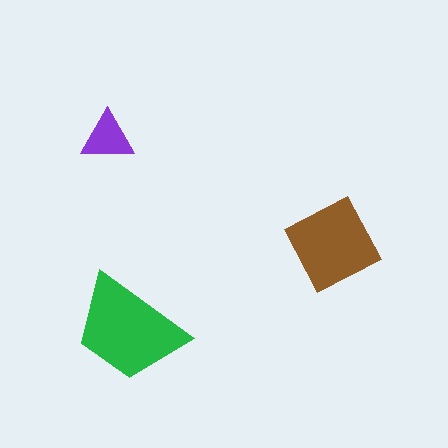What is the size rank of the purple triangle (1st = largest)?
3rd.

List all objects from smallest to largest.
The purple triangle, the brown diamond, the green trapezoid.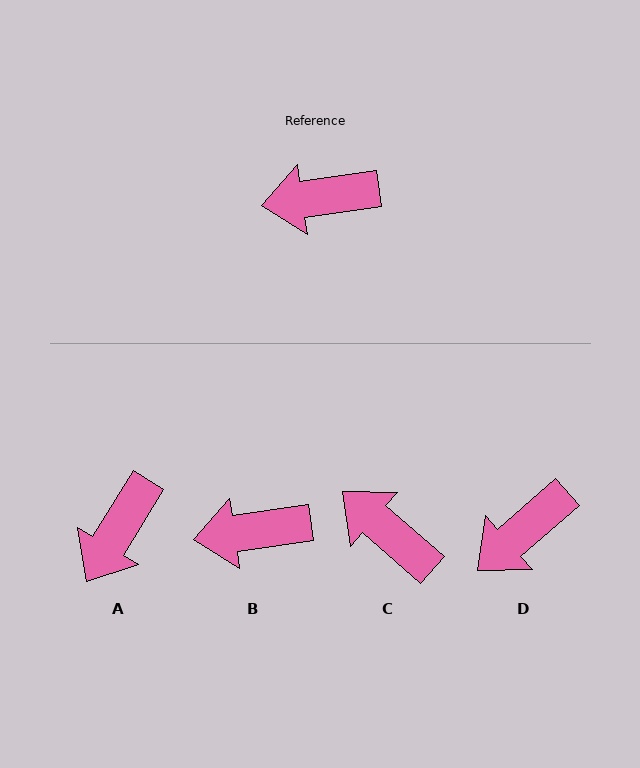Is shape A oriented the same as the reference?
No, it is off by about 50 degrees.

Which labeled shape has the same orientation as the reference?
B.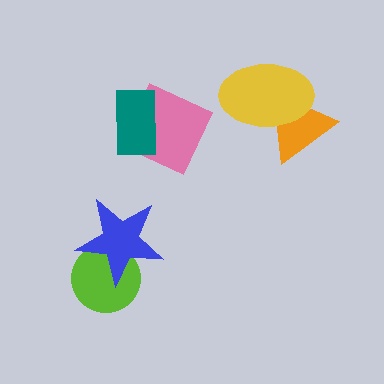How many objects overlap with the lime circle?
1 object overlaps with the lime circle.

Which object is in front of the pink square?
The teal rectangle is in front of the pink square.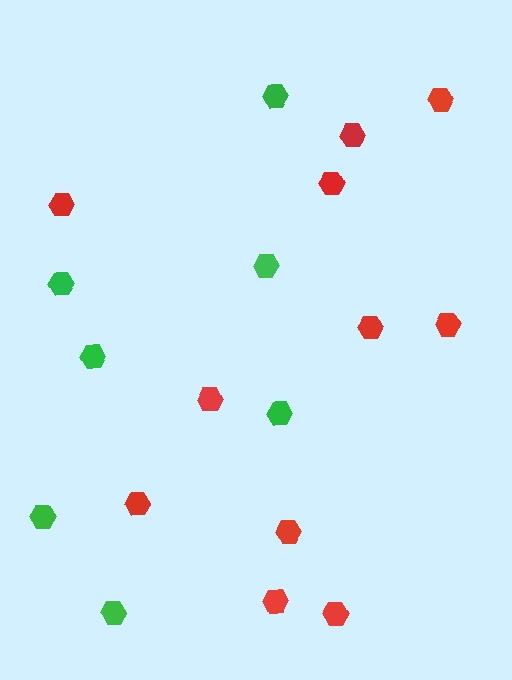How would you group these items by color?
There are 2 groups: one group of red hexagons (11) and one group of green hexagons (7).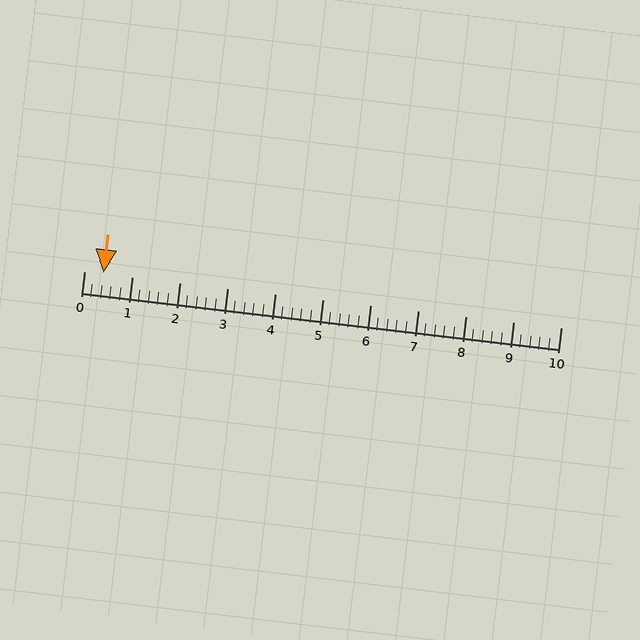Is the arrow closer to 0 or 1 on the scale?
The arrow is closer to 0.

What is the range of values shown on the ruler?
The ruler shows values from 0 to 10.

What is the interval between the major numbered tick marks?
The major tick marks are spaced 1 units apart.